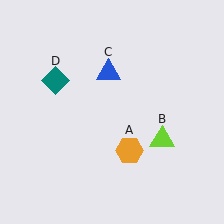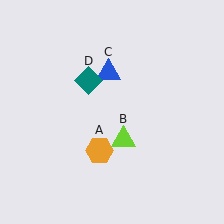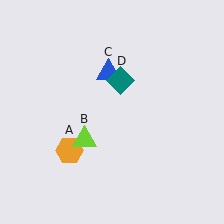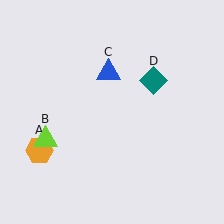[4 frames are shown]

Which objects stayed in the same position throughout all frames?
Blue triangle (object C) remained stationary.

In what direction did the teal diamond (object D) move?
The teal diamond (object D) moved right.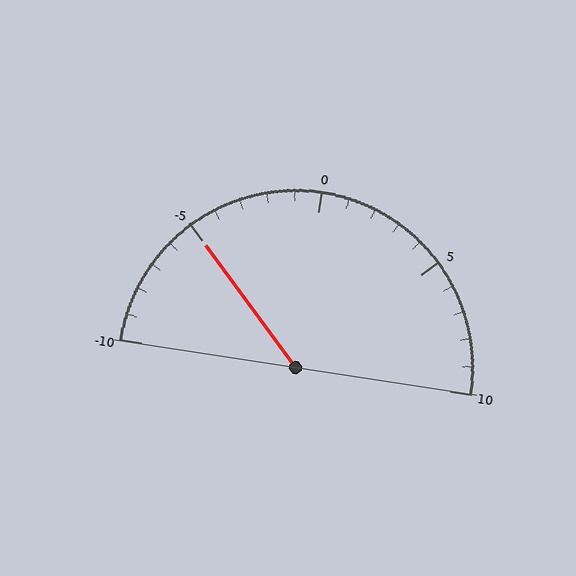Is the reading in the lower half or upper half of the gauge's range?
The reading is in the lower half of the range (-10 to 10).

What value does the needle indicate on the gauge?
The needle indicates approximately -5.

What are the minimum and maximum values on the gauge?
The gauge ranges from -10 to 10.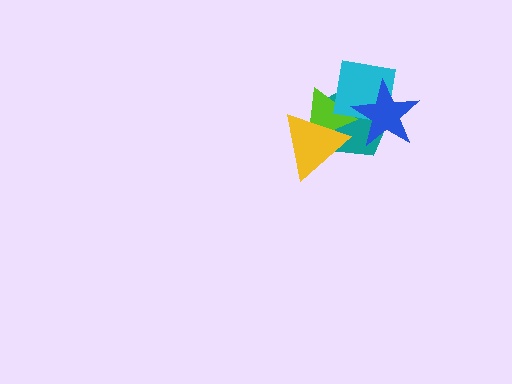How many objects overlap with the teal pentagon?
4 objects overlap with the teal pentagon.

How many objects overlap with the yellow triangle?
2 objects overlap with the yellow triangle.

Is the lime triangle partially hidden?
Yes, it is partially covered by another shape.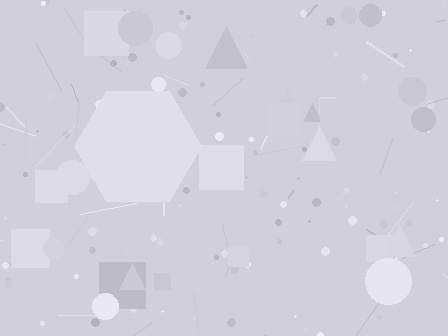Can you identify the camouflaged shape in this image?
The camouflaged shape is a hexagon.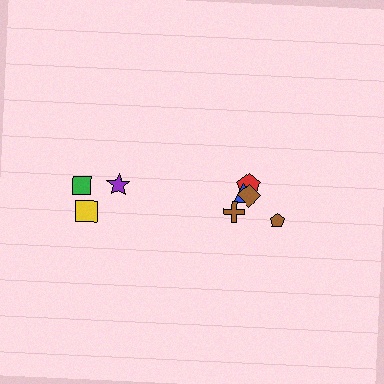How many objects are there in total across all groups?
There are 8 objects.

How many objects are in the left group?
There are 3 objects.